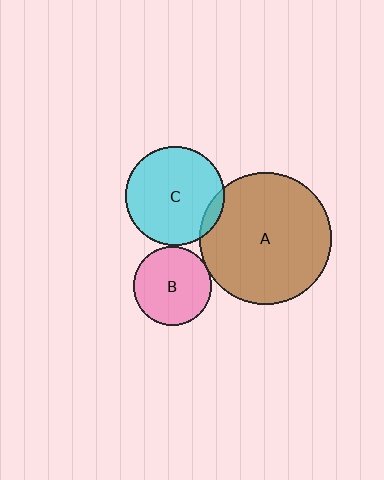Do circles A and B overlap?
Yes.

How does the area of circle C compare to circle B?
Approximately 1.6 times.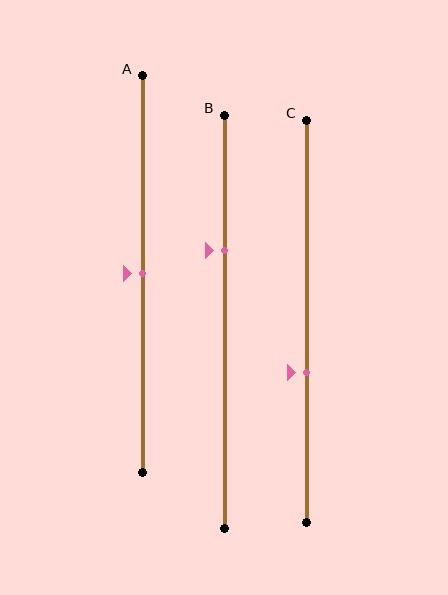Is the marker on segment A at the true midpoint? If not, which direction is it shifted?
Yes, the marker on segment A is at the true midpoint.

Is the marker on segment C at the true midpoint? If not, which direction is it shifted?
No, the marker on segment C is shifted downward by about 13% of the segment length.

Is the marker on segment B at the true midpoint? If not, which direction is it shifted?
No, the marker on segment B is shifted upward by about 17% of the segment length.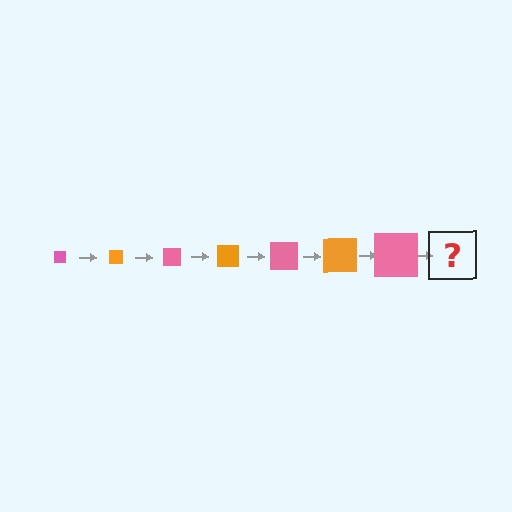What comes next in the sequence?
The next element should be an orange square, larger than the previous one.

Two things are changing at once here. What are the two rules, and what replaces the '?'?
The two rules are that the square grows larger each step and the color cycles through pink and orange. The '?' should be an orange square, larger than the previous one.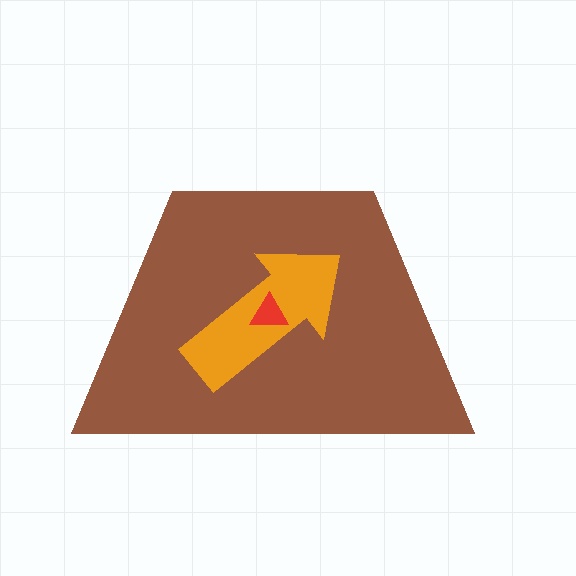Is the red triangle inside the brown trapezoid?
Yes.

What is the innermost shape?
The red triangle.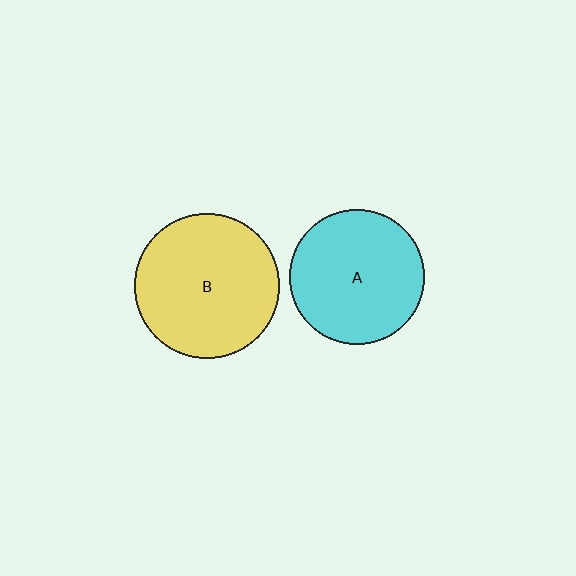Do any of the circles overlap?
No, none of the circles overlap.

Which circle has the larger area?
Circle B (yellow).